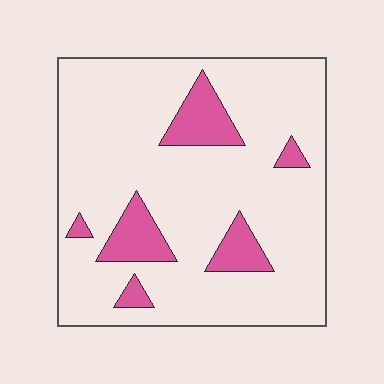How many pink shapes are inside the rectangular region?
6.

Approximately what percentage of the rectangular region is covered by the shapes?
Approximately 15%.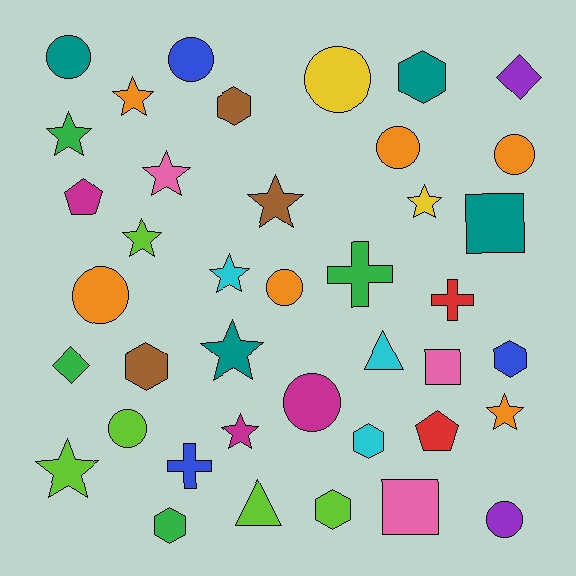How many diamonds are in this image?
There are 2 diamonds.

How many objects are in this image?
There are 40 objects.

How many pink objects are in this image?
There are 3 pink objects.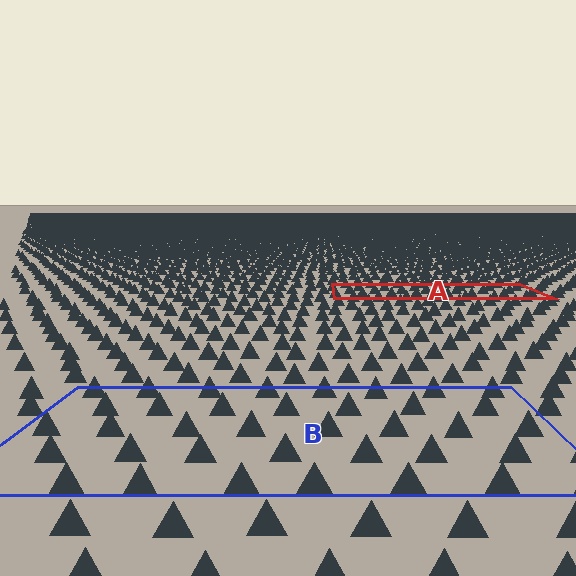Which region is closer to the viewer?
Region B is closer. The texture elements there are larger and more spread out.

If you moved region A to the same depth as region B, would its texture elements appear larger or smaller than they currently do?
They would appear larger. At a closer depth, the same texture elements are projected at a bigger on-screen size.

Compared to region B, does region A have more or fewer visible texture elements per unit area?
Region A has more texture elements per unit area — they are packed more densely because it is farther away.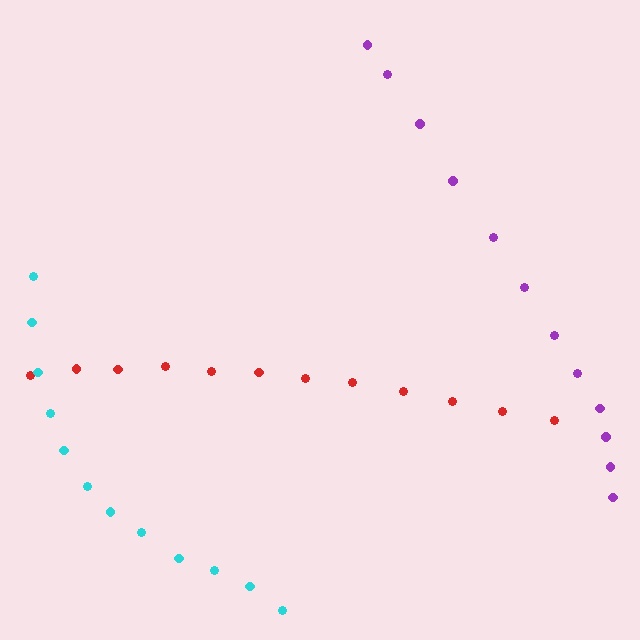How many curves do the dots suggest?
There are 3 distinct paths.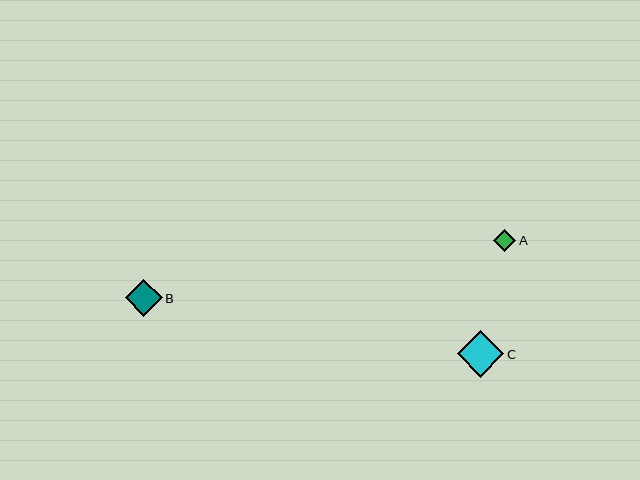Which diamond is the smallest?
Diamond A is the smallest with a size of approximately 23 pixels.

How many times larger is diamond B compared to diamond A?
Diamond B is approximately 1.6 times the size of diamond A.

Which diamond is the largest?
Diamond C is the largest with a size of approximately 46 pixels.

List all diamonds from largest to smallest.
From largest to smallest: C, B, A.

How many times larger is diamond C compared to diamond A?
Diamond C is approximately 2.1 times the size of diamond A.